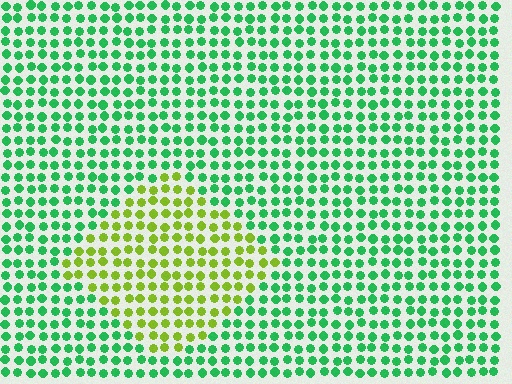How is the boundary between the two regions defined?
The boundary is defined purely by a slight shift in hue (about 56 degrees). Spacing, size, and orientation are identical on both sides.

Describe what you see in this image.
The image is filled with small green elements in a uniform arrangement. A diamond-shaped region is visible where the elements are tinted to a slightly different hue, forming a subtle color boundary.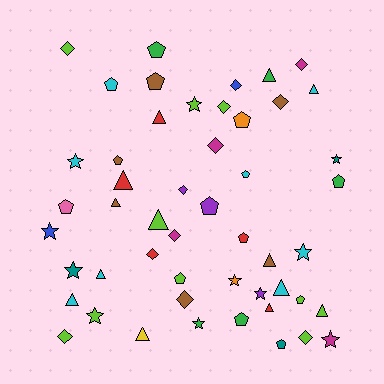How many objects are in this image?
There are 50 objects.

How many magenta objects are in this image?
There are 4 magenta objects.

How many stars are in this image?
There are 11 stars.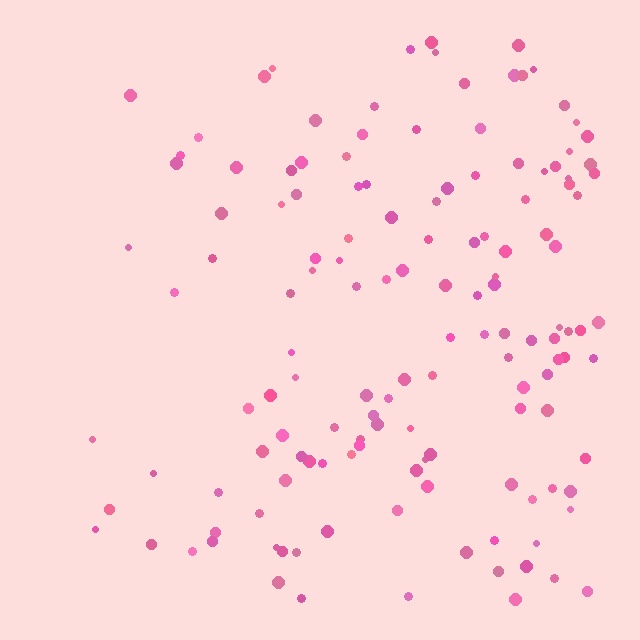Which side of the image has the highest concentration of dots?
The right.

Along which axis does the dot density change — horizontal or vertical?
Horizontal.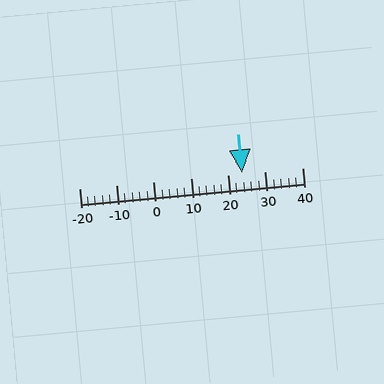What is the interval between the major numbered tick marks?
The major tick marks are spaced 10 units apart.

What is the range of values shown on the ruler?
The ruler shows values from -20 to 40.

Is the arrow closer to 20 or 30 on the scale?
The arrow is closer to 20.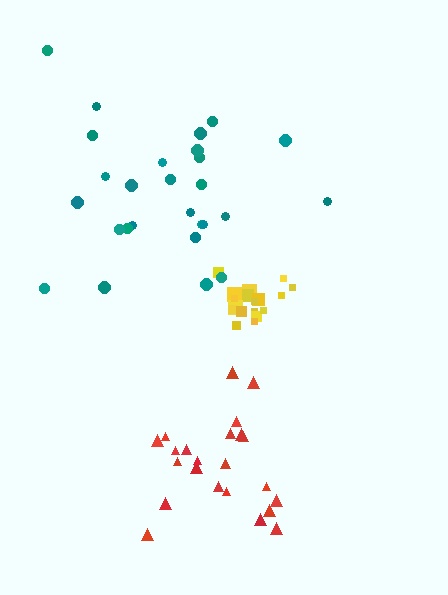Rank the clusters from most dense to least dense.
yellow, red, teal.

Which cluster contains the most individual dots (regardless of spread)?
Teal (27).